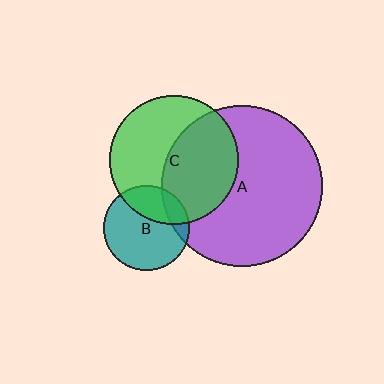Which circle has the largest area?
Circle A (purple).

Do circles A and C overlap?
Yes.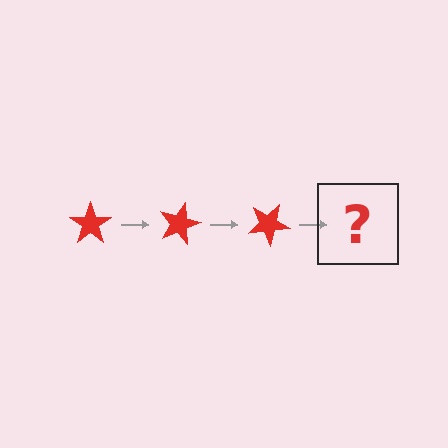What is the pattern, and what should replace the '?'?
The pattern is that the star rotates 15 degrees each step. The '?' should be a red star rotated 45 degrees.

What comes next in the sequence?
The next element should be a red star rotated 45 degrees.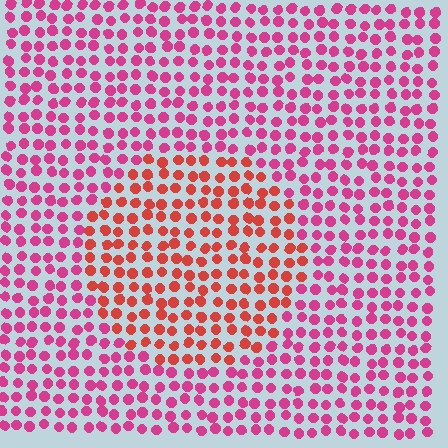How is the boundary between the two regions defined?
The boundary is defined purely by a slight shift in hue (about 34 degrees). Spacing, size, and orientation are identical on both sides.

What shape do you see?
I see a circle.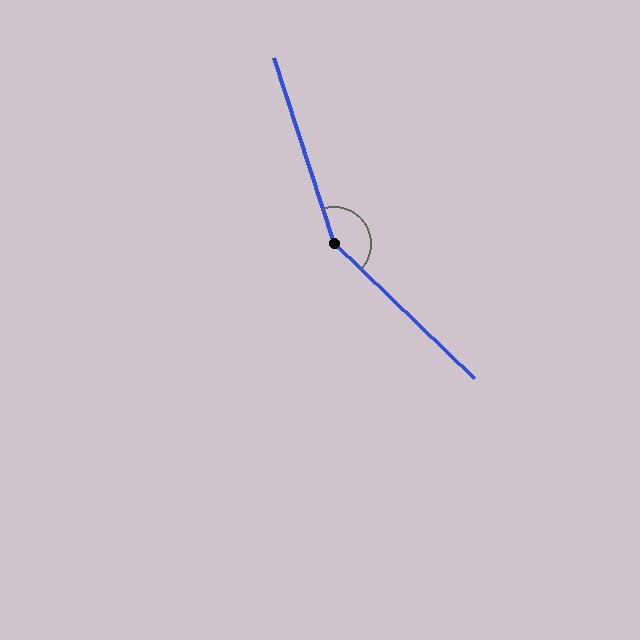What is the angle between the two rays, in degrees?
Approximately 152 degrees.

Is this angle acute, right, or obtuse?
It is obtuse.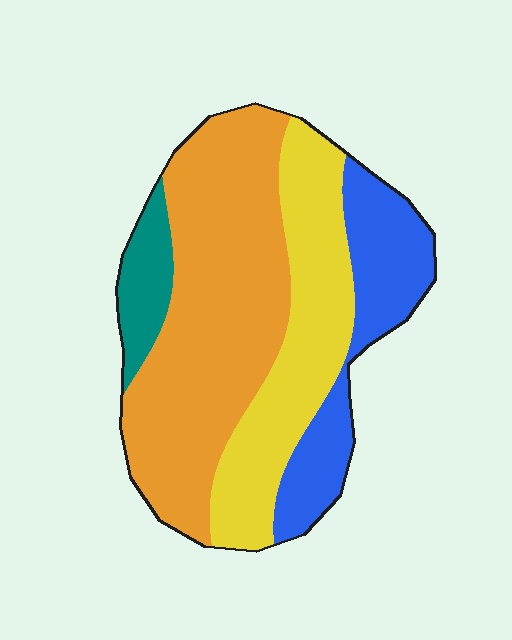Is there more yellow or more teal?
Yellow.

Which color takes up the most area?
Orange, at roughly 45%.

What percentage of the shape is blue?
Blue covers around 20% of the shape.